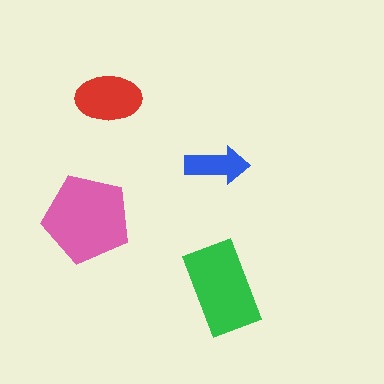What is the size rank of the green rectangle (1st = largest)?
2nd.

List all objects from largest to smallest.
The pink pentagon, the green rectangle, the red ellipse, the blue arrow.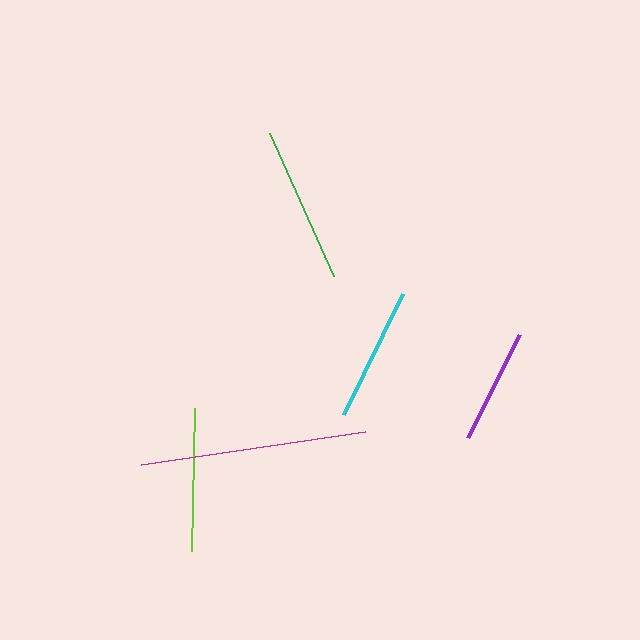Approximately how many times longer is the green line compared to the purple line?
The green line is approximately 1.4 times the length of the purple line.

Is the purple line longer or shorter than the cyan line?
The cyan line is longer than the purple line.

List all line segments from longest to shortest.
From longest to shortest: magenta, green, lime, cyan, purple.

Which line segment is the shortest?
The purple line is the shortest at approximately 115 pixels.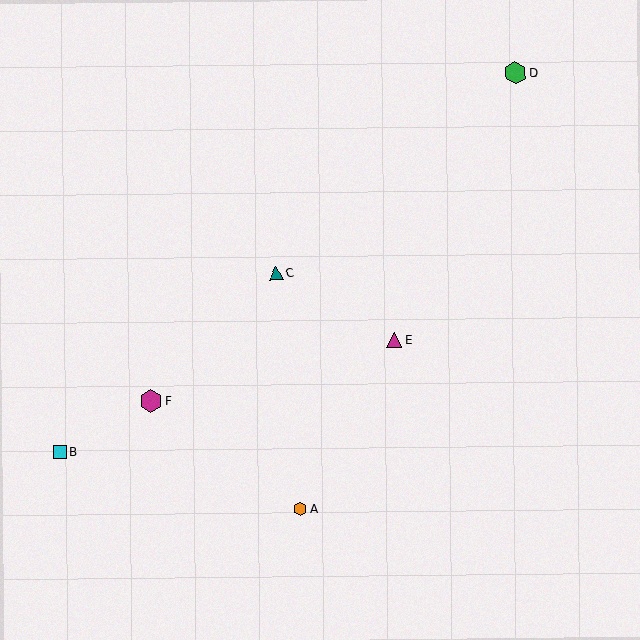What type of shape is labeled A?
Shape A is an orange hexagon.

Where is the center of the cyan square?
The center of the cyan square is at (60, 452).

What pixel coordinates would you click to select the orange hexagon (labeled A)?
Click at (300, 509) to select the orange hexagon A.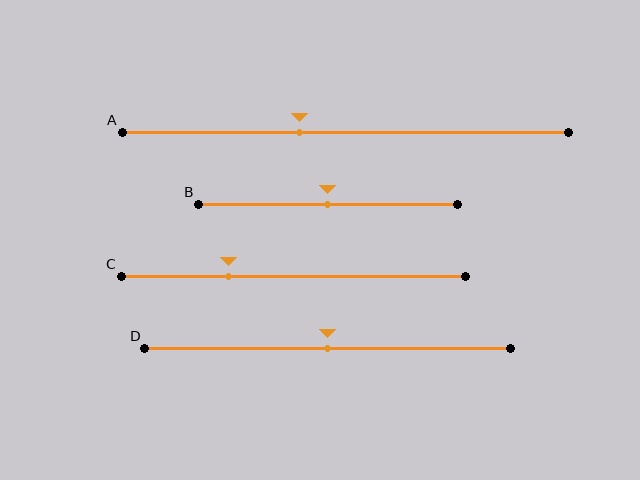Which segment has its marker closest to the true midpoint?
Segment B has its marker closest to the true midpoint.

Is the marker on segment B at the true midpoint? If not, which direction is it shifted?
Yes, the marker on segment B is at the true midpoint.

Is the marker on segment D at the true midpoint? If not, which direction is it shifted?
Yes, the marker on segment D is at the true midpoint.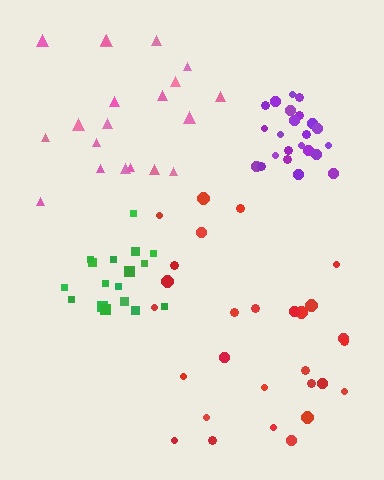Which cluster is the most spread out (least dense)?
Red.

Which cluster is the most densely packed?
Purple.